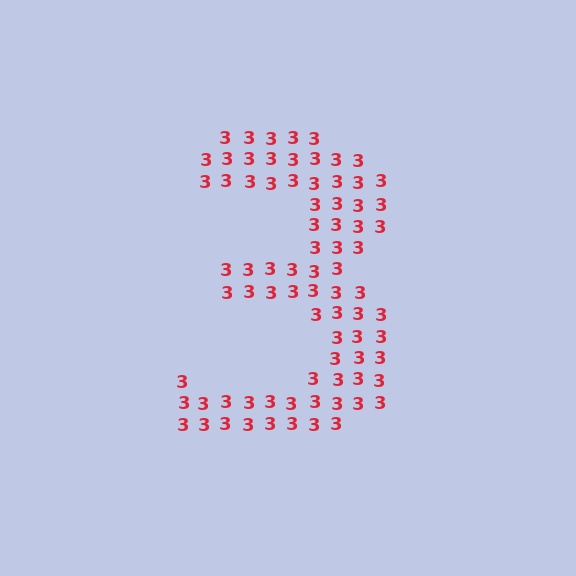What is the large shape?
The large shape is the digit 3.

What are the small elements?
The small elements are digit 3's.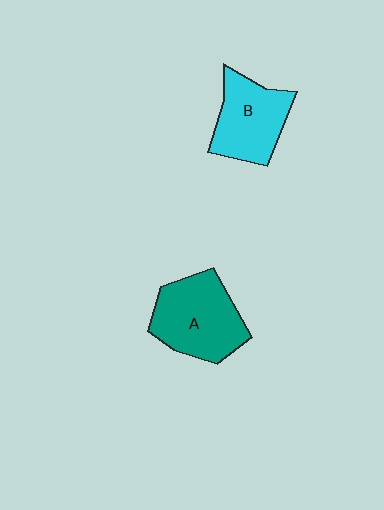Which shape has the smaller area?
Shape B (cyan).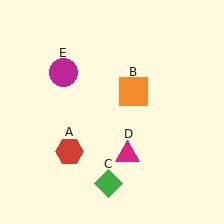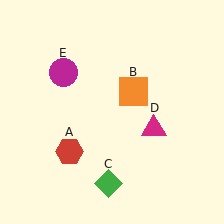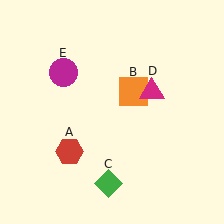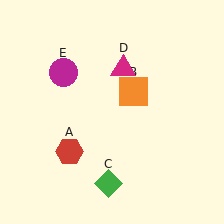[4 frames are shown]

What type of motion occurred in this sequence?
The magenta triangle (object D) rotated counterclockwise around the center of the scene.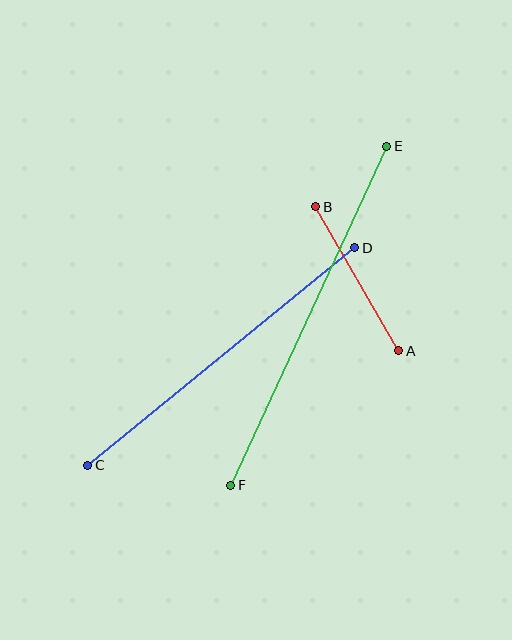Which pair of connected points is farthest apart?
Points E and F are farthest apart.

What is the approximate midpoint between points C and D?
The midpoint is at approximately (221, 357) pixels.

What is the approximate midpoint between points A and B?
The midpoint is at approximately (357, 279) pixels.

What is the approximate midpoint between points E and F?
The midpoint is at approximately (309, 316) pixels.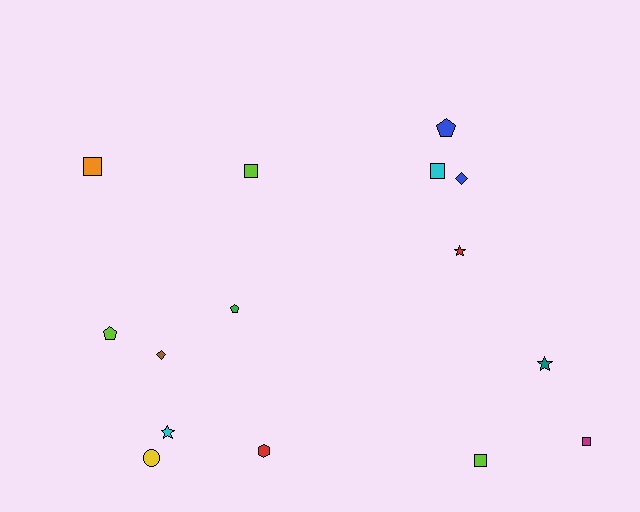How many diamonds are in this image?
There are 2 diamonds.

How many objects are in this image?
There are 15 objects.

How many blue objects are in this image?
There are 2 blue objects.